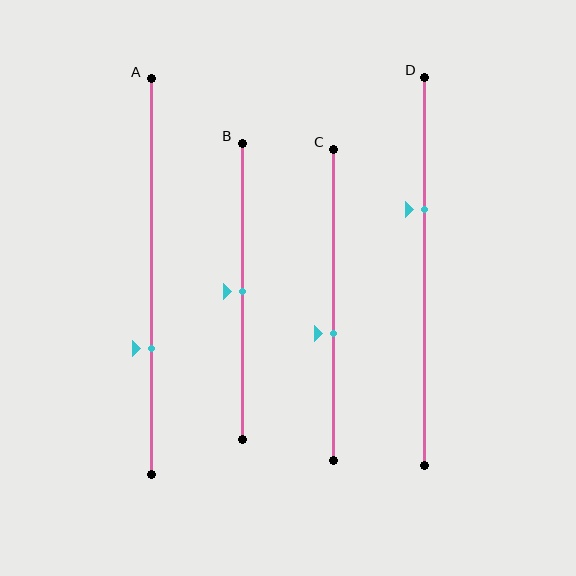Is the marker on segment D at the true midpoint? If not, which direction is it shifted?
No, the marker on segment D is shifted upward by about 16% of the segment length.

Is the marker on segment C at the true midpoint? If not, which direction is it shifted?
No, the marker on segment C is shifted downward by about 9% of the segment length.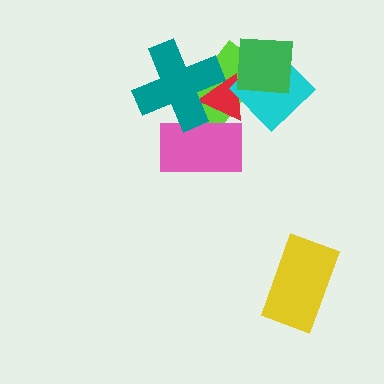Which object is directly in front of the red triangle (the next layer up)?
The cyan diamond is directly in front of the red triangle.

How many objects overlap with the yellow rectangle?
0 objects overlap with the yellow rectangle.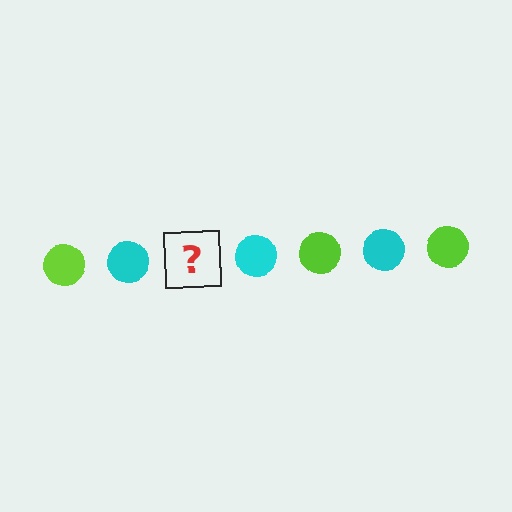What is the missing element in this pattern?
The missing element is a lime circle.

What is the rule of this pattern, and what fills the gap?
The rule is that the pattern cycles through lime, cyan circles. The gap should be filled with a lime circle.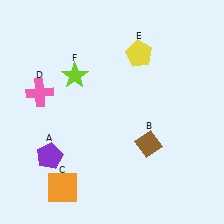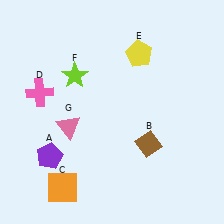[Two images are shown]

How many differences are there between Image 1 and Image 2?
There is 1 difference between the two images.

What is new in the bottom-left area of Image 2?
A pink triangle (G) was added in the bottom-left area of Image 2.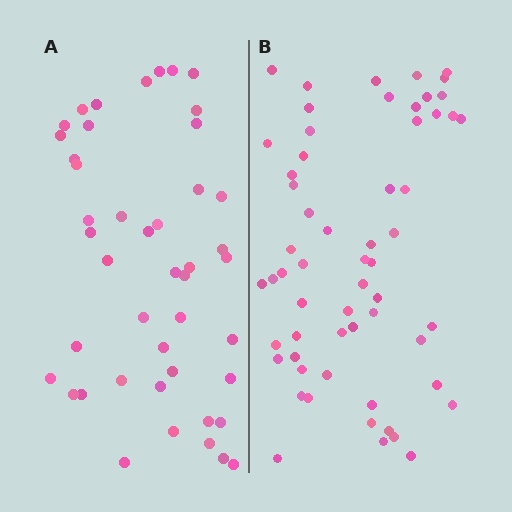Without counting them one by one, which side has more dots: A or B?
Region B (the right region) has more dots.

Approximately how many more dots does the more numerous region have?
Region B has approximately 15 more dots than region A.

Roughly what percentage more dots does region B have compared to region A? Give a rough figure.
About 30% more.